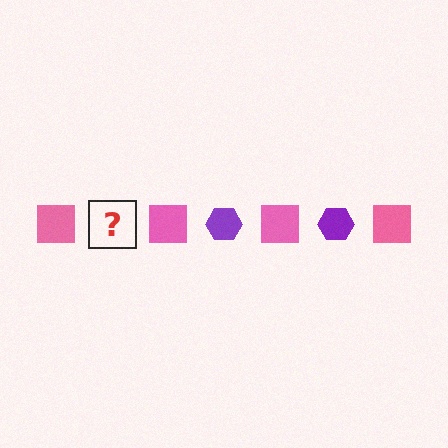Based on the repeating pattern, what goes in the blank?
The blank should be a purple hexagon.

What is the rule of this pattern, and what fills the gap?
The rule is that the pattern alternates between pink square and purple hexagon. The gap should be filled with a purple hexagon.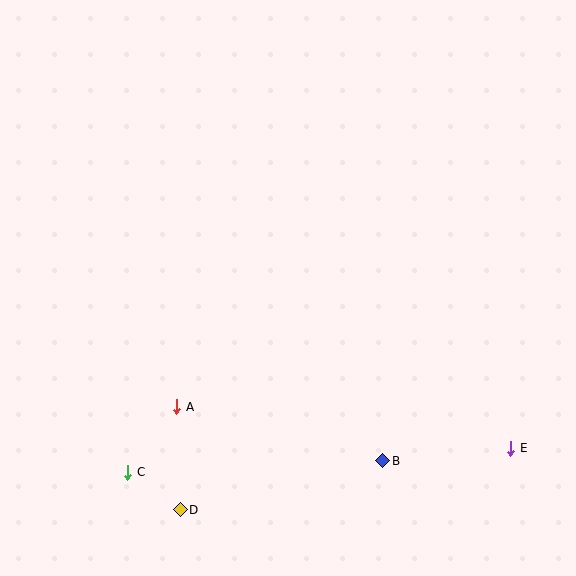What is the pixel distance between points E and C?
The distance between E and C is 384 pixels.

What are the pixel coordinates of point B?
Point B is at (383, 461).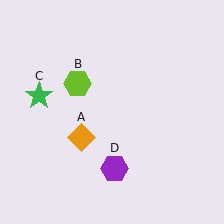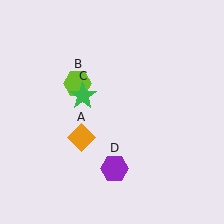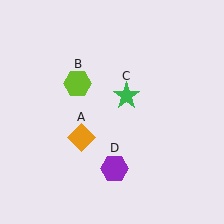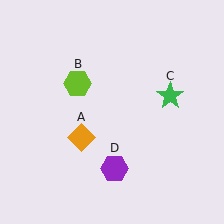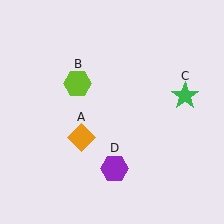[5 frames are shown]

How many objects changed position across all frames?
1 object changed position: green star (object C).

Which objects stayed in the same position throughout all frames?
Orange diamond (object A) and lime hexagon (object B) and purple hexagon (object D) remained stationary.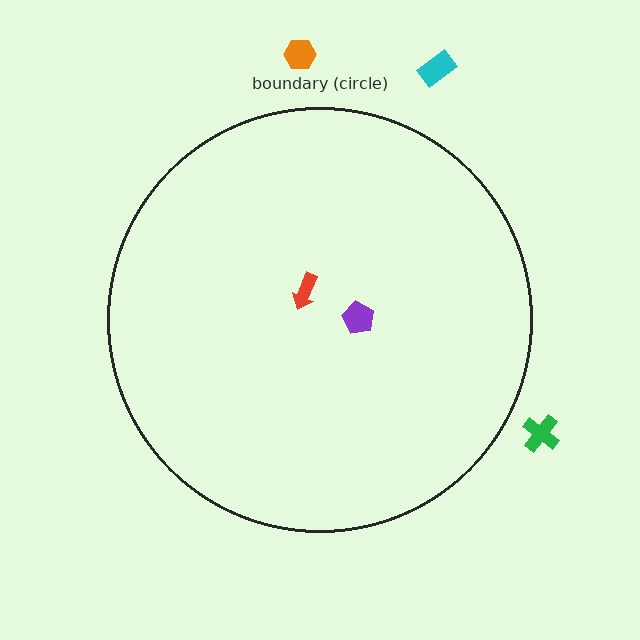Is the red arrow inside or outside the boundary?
Inside.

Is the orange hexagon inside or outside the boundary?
Outside.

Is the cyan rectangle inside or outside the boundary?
Outside.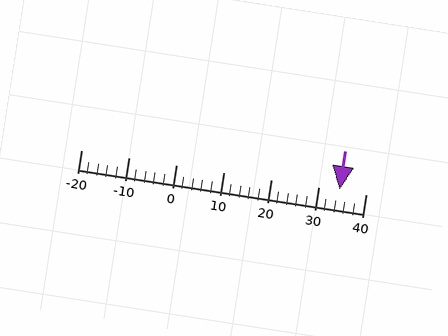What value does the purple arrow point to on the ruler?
The purple arrow points to approximately 34.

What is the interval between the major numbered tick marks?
The major tick marks are spaced 10 units apart.